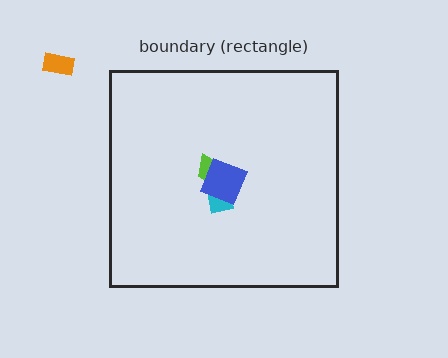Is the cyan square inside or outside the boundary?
Inside.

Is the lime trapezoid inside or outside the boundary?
Inside.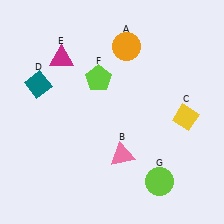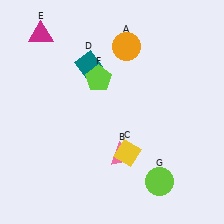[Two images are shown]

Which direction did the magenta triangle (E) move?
The magenta triangle (E) moved up.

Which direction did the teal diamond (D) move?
The teal diamond (D) moved right.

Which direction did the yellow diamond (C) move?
The yellow diamond (C) moved left.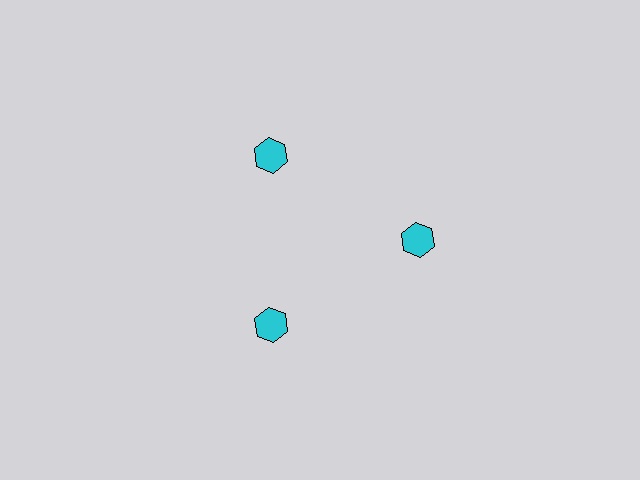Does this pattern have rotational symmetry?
Yes, this pattern has 3-fold rotational symmetry. It looks the same after rotating 120 degrees around the center.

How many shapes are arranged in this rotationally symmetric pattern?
There are 3 shapes, arranged in 3 groups of 1.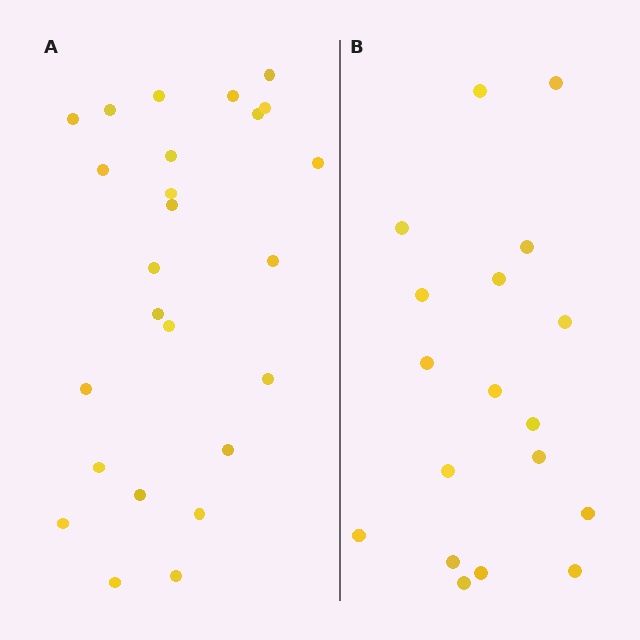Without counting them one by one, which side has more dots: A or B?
Region A (the left region) has more dots.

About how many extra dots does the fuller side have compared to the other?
Region A has roughly 8 or so more dots than region B.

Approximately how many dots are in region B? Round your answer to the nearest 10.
About 20 dots. (The exact count is 18, which rounds to 20.)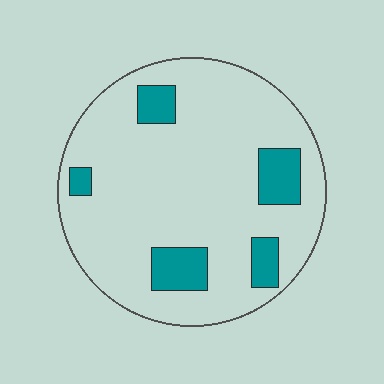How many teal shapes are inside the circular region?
5.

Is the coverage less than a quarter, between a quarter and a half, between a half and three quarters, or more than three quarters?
Less than a quarter.